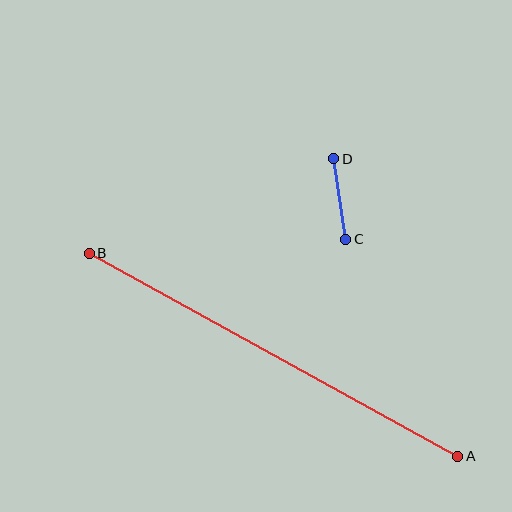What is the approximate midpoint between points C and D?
The midpoint is at approximately (340, 199) pixels.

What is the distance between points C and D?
The distance is approximately 82 pixels.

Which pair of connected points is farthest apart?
Points A and B are farthest apart.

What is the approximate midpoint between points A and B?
The midpoint is at approximately (274, 355) pixels.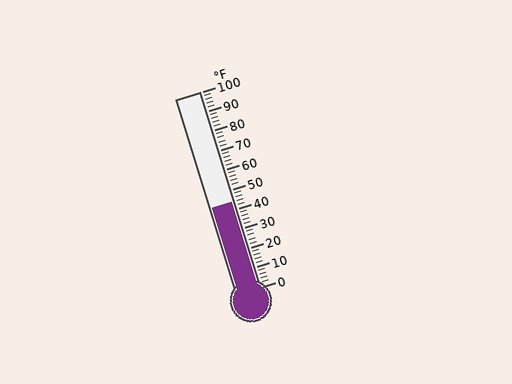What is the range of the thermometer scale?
The thermometer scale ranges from 0°F to 100°F.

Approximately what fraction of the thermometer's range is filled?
The thermometer is filled to approximately 45% of its range.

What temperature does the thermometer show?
The thermometer shows approximately 44°F.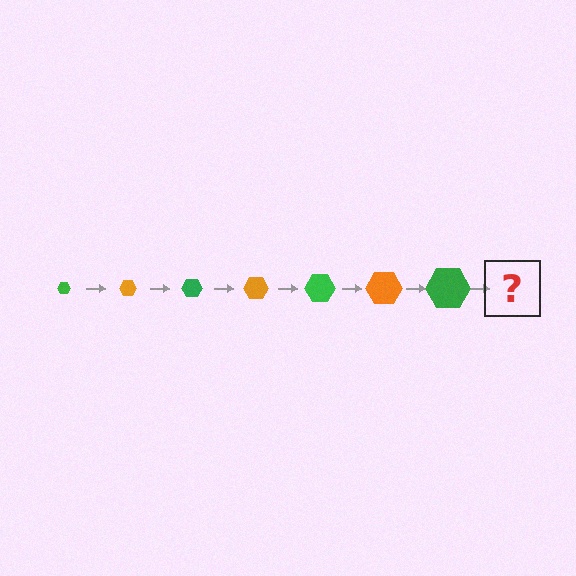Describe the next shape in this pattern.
It should be an orange hexagon, larger than the previous one.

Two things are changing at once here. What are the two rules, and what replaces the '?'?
The two rules are that the hexagon grows larger each step and the color cycles through green and orange. The '?' should be an orange hexagon, larger than the previous one.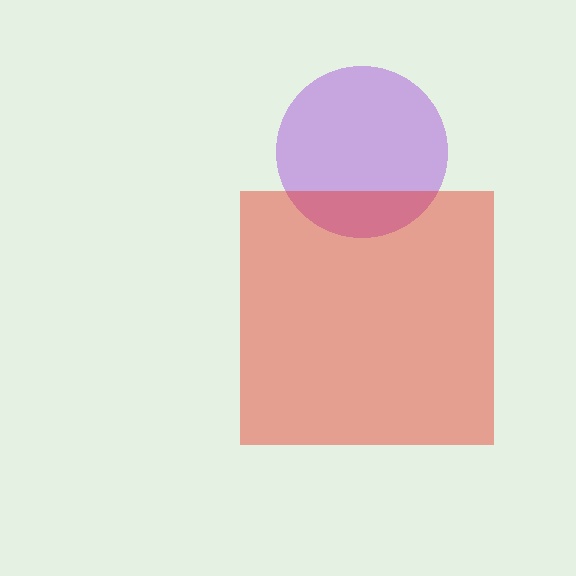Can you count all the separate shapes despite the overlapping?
Yes, there are 2 separate shapes.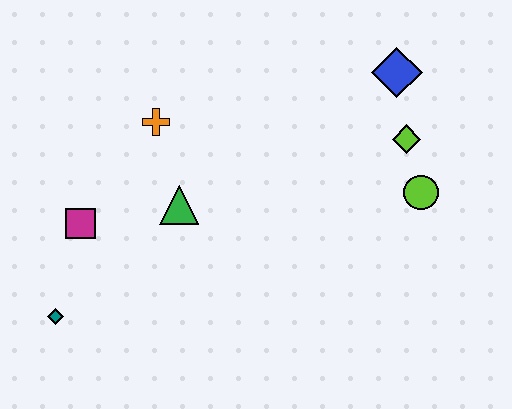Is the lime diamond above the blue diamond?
No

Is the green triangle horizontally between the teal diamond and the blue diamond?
Yes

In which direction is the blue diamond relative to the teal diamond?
The blue diamond is to the right of the teal diamond.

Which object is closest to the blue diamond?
The lime diamond is closest to the blue diamond.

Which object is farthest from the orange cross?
The lime circle is farthest from the orange cross.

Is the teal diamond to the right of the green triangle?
No